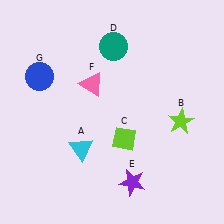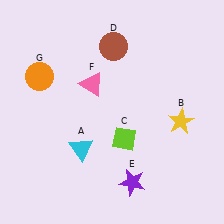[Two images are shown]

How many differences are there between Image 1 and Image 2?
There are 3 differences between the two images.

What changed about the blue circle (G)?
In Image 1, G is blue. In Image 2, it changed to orange.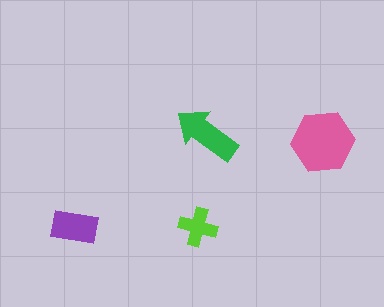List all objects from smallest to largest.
The lime cross, the purple rectangle, the green arrow, the pink hexagon.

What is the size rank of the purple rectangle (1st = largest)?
3rd.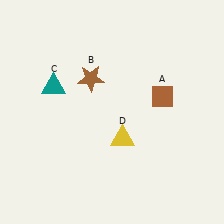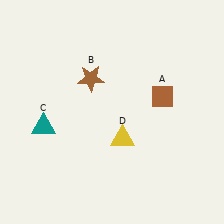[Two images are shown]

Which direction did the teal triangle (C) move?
The teal triangle (C) moved down.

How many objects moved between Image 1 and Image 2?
1 object moved between the two images.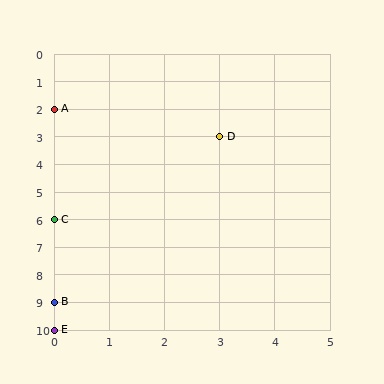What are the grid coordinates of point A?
Point A is at grid coordinates (0, 2).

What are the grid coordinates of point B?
Point B is at grid coordinates (0, 9).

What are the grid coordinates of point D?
Point D is at grid coordinates (3, 3).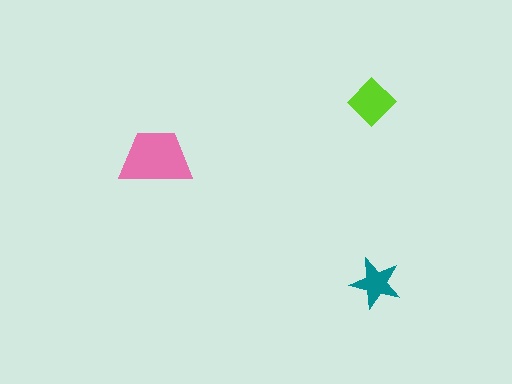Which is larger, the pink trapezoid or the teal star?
The pink trapezoid.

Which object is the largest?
The pink trapezoid.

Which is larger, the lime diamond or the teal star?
The lime diamond.